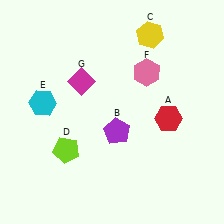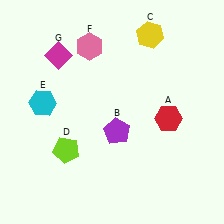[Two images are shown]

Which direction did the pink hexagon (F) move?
The pink hexagon (F) moved left.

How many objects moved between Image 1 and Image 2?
2 objects moved between the two images.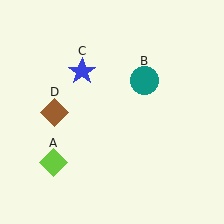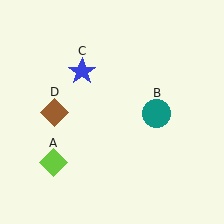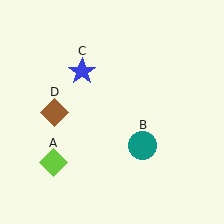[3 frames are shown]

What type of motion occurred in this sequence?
The teal circle (object B) rotated clockwise around the center of the scene.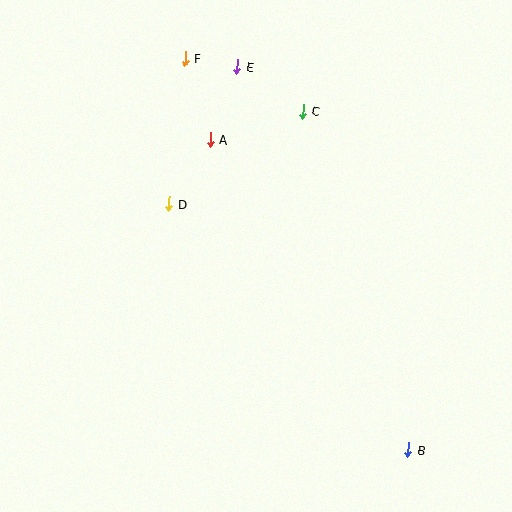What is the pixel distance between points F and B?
The distance between F and B is 451 pixels.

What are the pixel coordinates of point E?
Point E is at (237, 67).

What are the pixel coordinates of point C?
Point C is at (303, 111).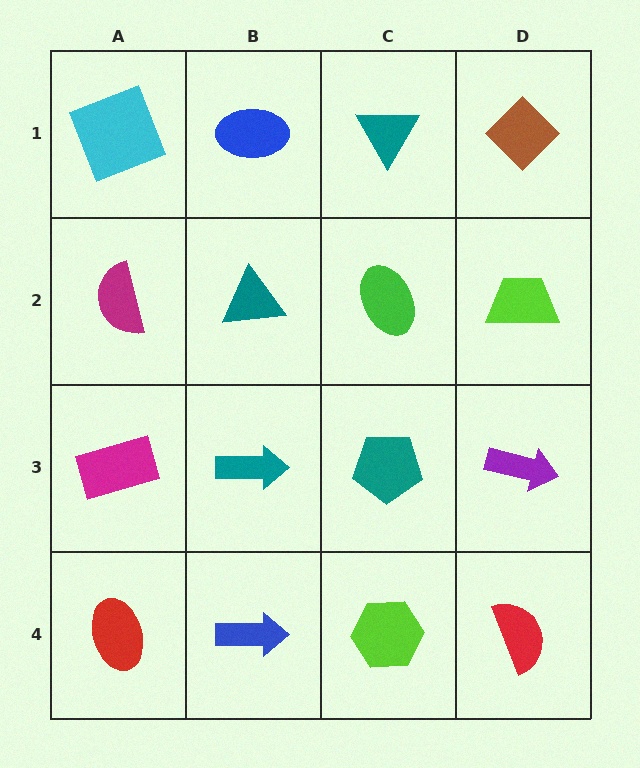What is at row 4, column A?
A red ellipse.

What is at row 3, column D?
A purple arrow.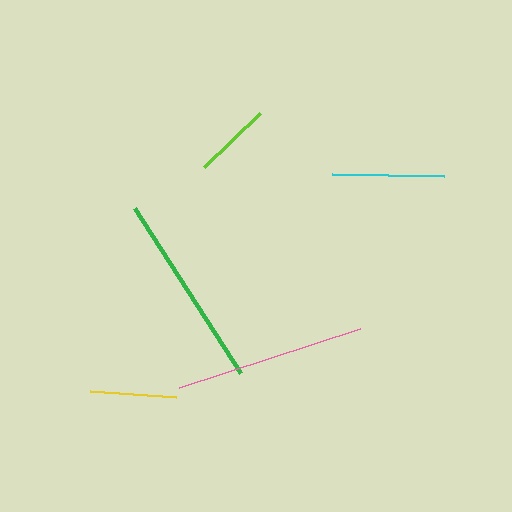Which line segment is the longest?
The green line is the longest at approximately 196 pixels.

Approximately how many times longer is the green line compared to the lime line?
The green line is approximately 2.5 times the length of the lime line.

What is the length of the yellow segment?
The yellow segment is approximately 86 pixels long.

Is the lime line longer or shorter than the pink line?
The pink line is longer than the lime line.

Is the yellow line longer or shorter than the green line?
The green line is longer than the yellow line.